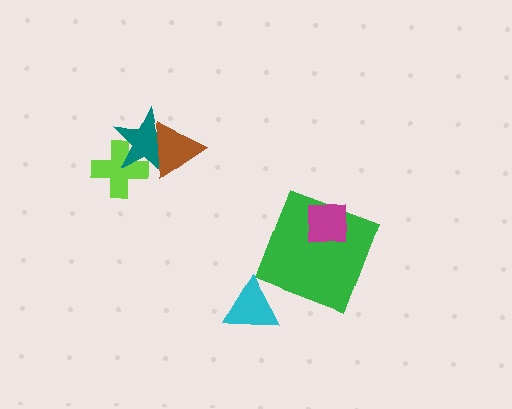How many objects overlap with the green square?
1 object overlaps with the green square.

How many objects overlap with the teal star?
2 objects overlap with the teal star.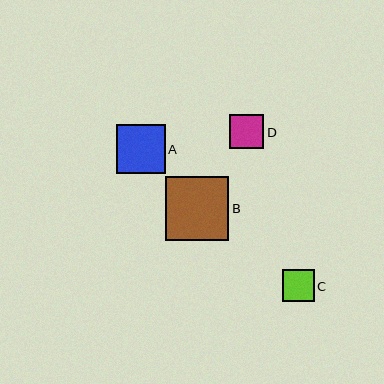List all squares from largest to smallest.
From largest to smallest: B, A, D, C.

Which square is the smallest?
Square C is the smallest with a size of approximately 32 pixels.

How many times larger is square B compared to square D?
Square B is approximately 1.9 times the size of square D.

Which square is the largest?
Square B is the largest with a size of approximately 63 pixels.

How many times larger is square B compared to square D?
Square B is approximately 1.9 times the size of square D.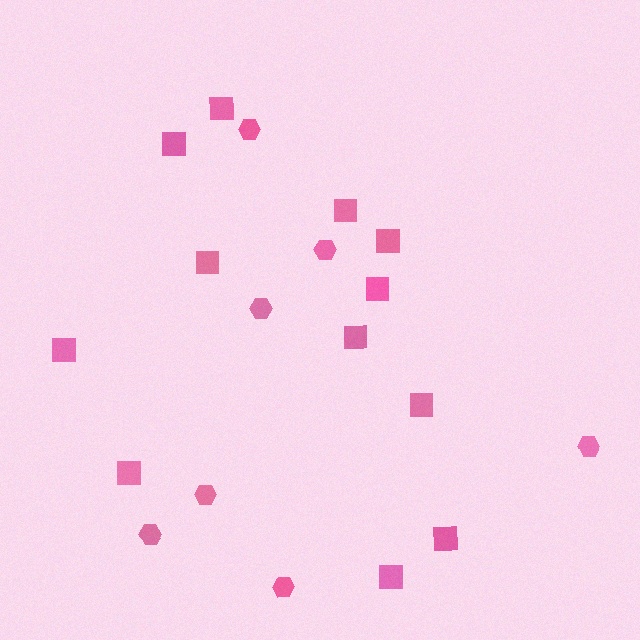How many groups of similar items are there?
There are 2 groups: one group of squares (12) and one group of hexagons (7).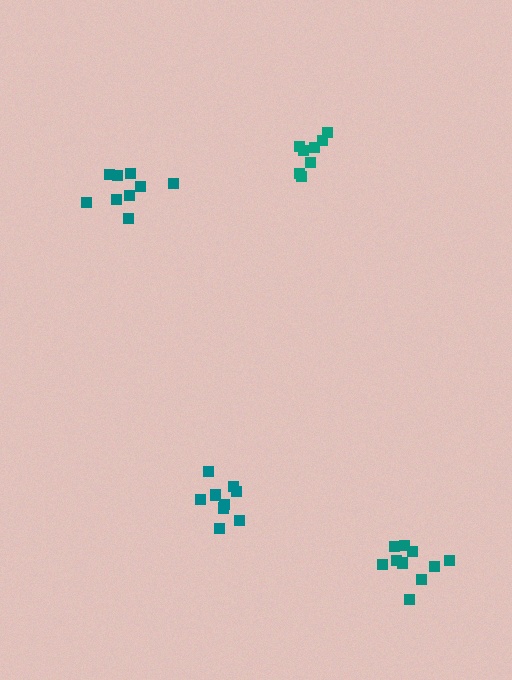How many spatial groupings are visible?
There are 4 spatial groupings.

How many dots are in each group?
Group 1: 9 dots, Group 2: 9 dots, Group 3: 8 dots, Group 4: 11 dots (37 total).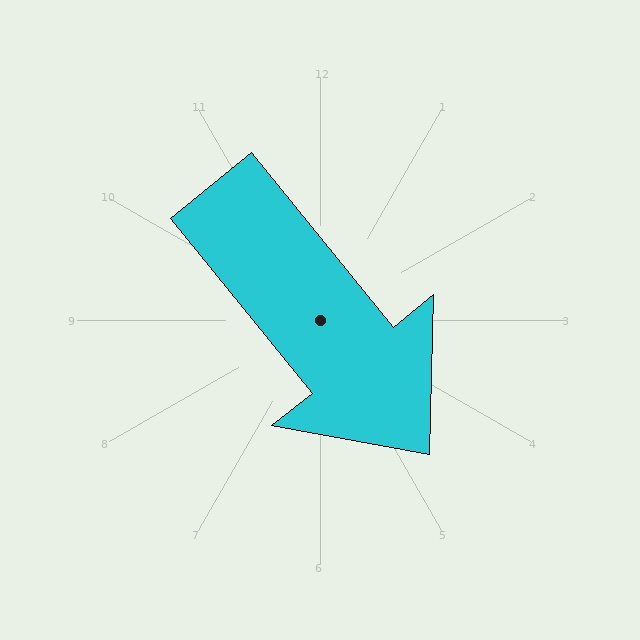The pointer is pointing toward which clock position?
Roughly 5 o'clock.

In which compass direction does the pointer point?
Southeast.